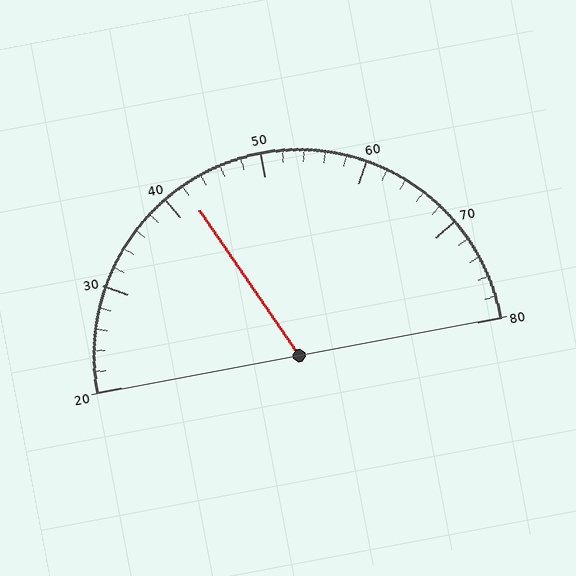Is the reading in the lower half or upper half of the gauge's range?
The reading is in the lower half of the range (20 to 80).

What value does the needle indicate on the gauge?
The needle indicates approximately 42.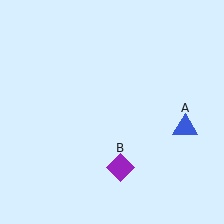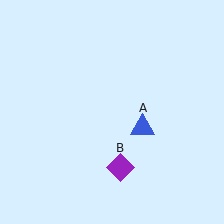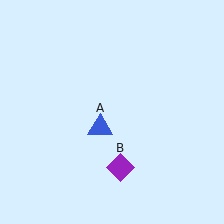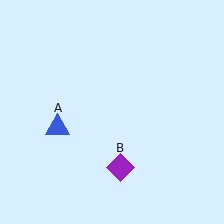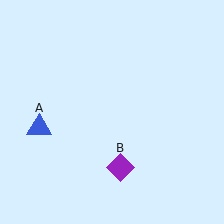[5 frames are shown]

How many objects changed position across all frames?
1 object changed position: blue triangle (object A).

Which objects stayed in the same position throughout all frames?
Purple diamond (object B) remained stationary.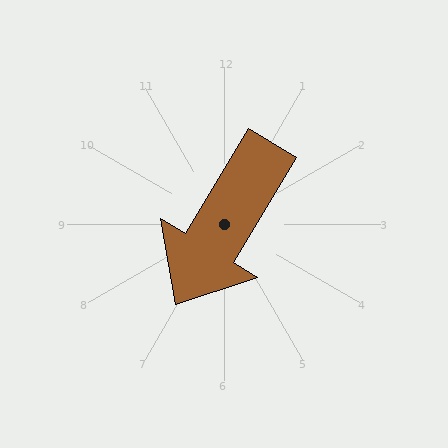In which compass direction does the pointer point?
Southwest.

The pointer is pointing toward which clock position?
Roughly 7 o'clock.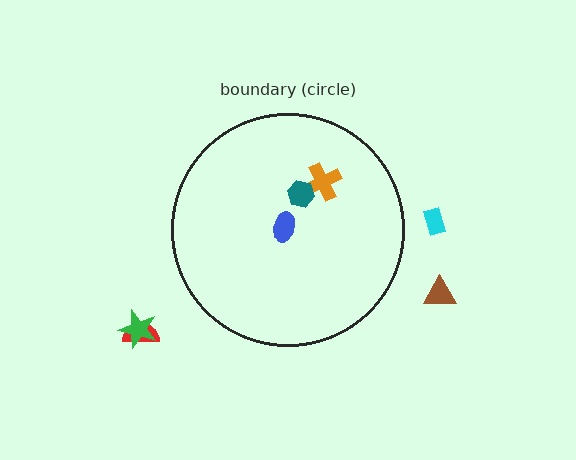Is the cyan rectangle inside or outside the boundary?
Outside.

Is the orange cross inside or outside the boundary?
Inside.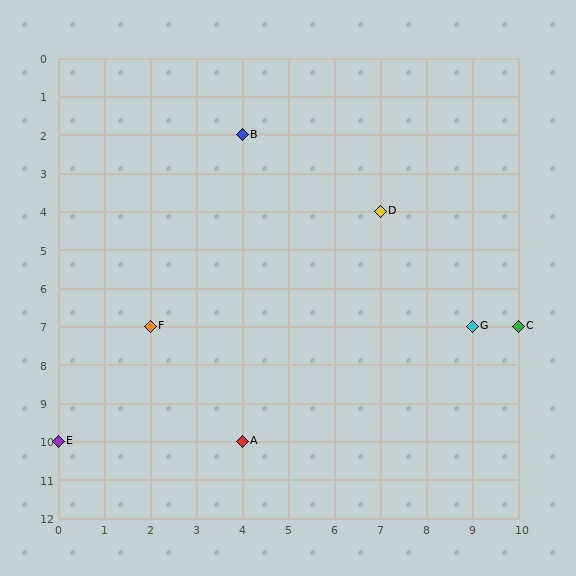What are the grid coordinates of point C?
Point C is at grid coordinates (10, 7).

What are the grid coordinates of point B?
Point B is at grid coordinates (4, 2).